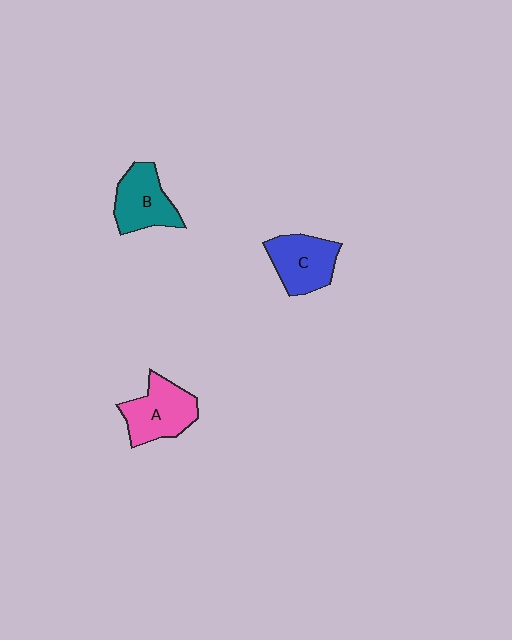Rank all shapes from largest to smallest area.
From largest to smallest: A (pink), C (blue), B (teal).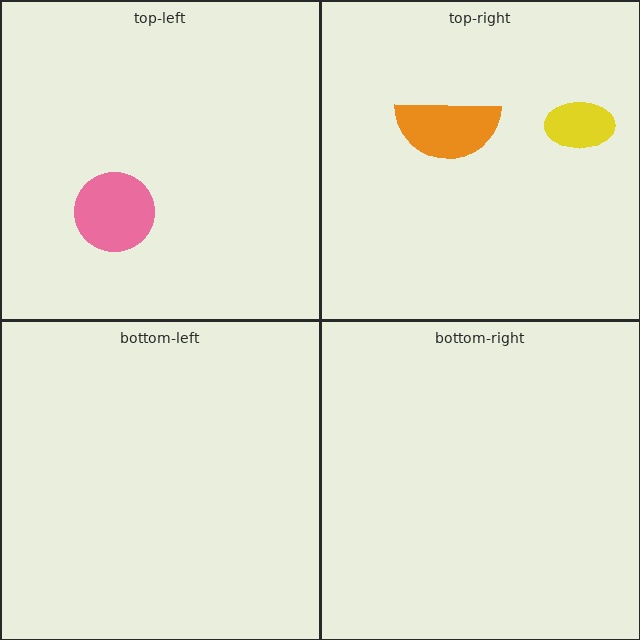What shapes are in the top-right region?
The orange semicircle, the yellow ellipse.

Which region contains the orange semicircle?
The top-right region.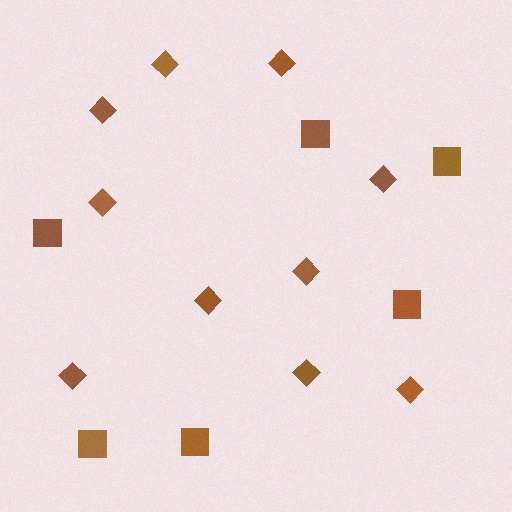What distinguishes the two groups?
There are 2 groups: one group of diamonds (10) and one group of squares (6).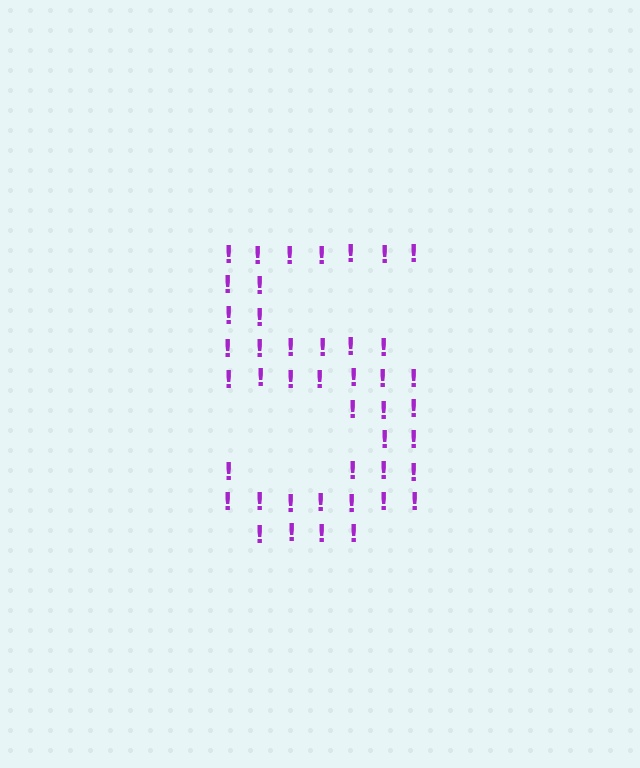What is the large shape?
The large shape is the digit 5.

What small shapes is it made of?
It is made of small exclamation marks.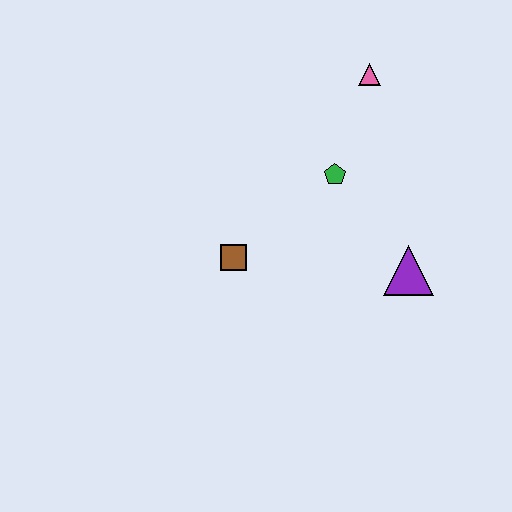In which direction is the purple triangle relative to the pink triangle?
The purple triangle is below the pink triangle.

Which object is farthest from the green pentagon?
The brown square is farthest from the green pentagon.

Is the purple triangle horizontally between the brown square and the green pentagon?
No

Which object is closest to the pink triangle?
The green pentagon is closest to the pink triangle.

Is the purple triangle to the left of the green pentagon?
No